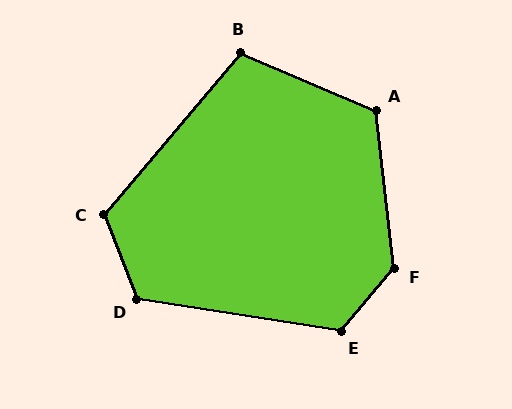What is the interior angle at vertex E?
Approximately 122 degrees (obtuse).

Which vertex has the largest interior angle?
F, at approximately 133 degrees.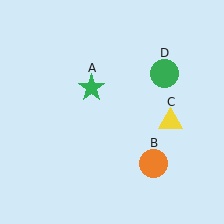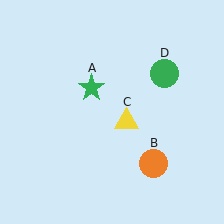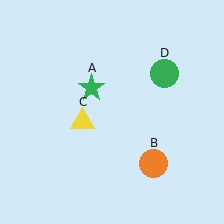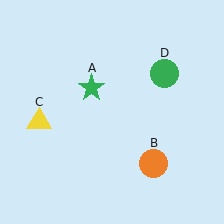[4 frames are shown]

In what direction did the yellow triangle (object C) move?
The yellow triangle (object C) moved left.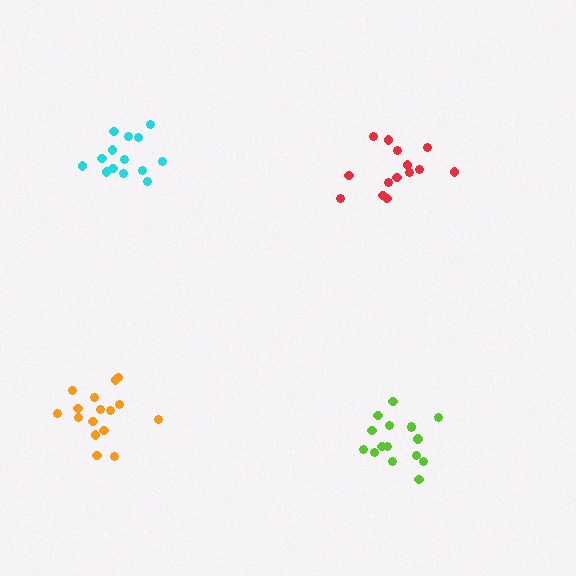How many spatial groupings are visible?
There are 4 spatial groupings.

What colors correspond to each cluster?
The clusters are colored: red, orange, cyan, lime.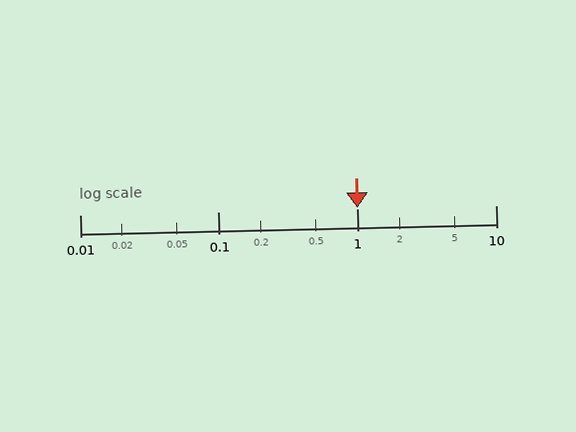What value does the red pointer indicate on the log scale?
The pointer indicates approximately 1.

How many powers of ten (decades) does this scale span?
The scale spans 3 decades, from 0.01 to 10.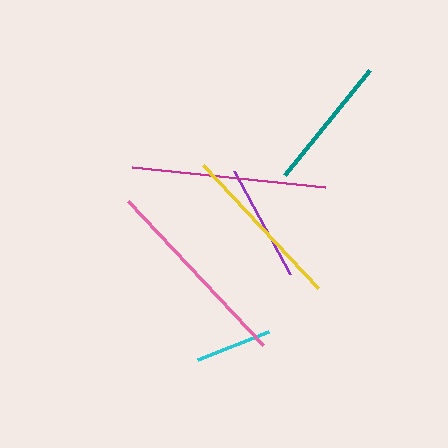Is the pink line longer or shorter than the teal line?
The pink line is longer than the teal line.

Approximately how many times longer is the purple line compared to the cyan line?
The purple line is approximately 1.5 times the length of the cyan line.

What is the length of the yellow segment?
The yellow segment is approximately 168 pixels long.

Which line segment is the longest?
The pink line is the longest at approximately 197 pixels.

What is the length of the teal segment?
The teal segment is approximately 136 pixels long.